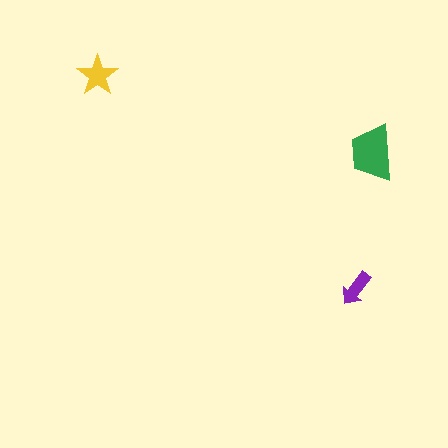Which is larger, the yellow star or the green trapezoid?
The green trapezoid.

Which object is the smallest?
The purple arrow.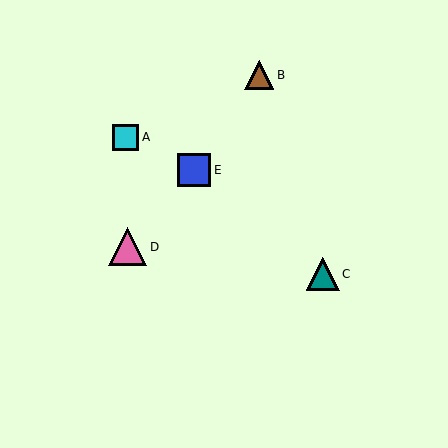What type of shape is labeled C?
Shape C is a teal triangle.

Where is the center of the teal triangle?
The center of the teal triangle is at (323, 274).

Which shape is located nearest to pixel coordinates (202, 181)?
The blue square (labeled E) at (194, 170) is nearest to that location.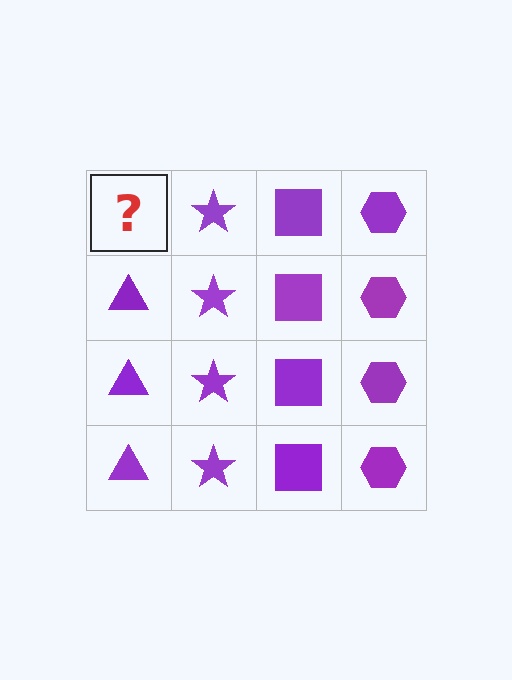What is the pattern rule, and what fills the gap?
The rule is that each column has a consistent shape. The gap should be filled with a purple triangle.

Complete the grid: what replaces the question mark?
The question mark should be replaced with a purple triangle.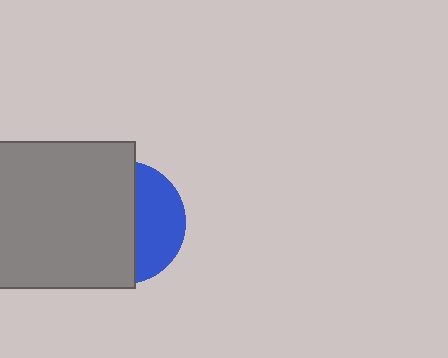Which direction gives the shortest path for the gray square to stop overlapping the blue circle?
Moving left gives the shortest separation.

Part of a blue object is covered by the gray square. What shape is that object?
It is a circle.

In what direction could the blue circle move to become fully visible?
The blue circle could move right. That would shift it out from behind the gray square entirely.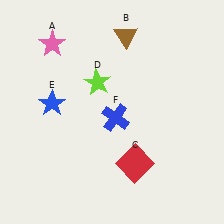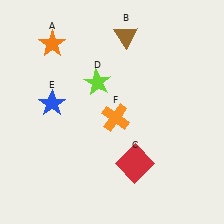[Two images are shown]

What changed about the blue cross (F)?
In Image 1, F is blue. In Image 2, it changed to orange.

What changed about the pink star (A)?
In Image 1, A is pink. In Image 2, it changed to orange.